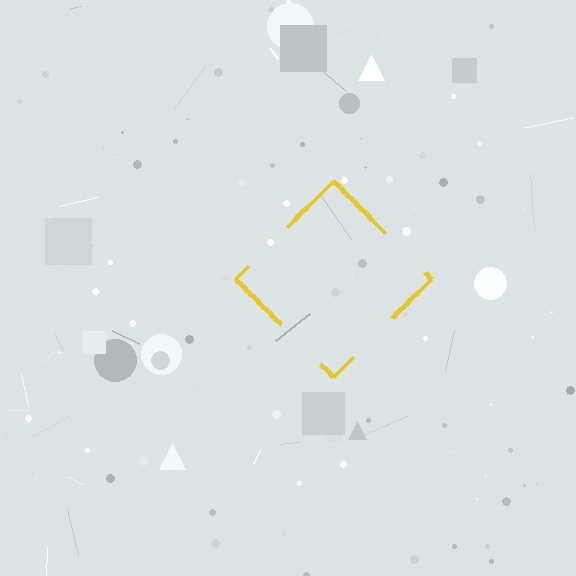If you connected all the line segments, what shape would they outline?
They would outline a diamond.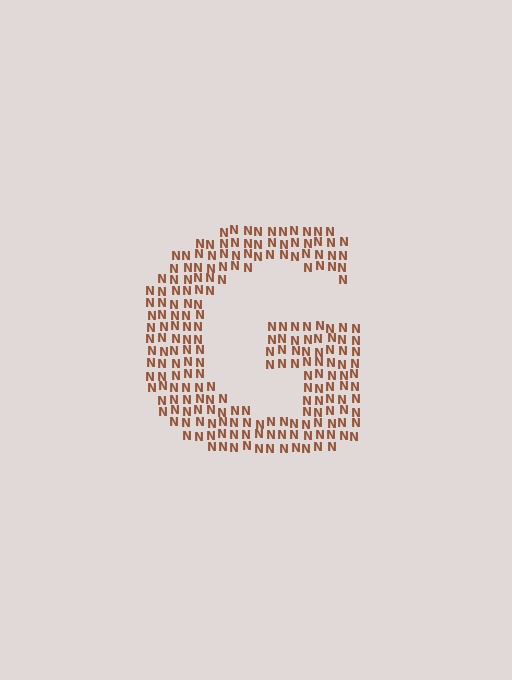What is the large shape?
The large shape is the letter G.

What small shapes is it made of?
It is made of small letter N's.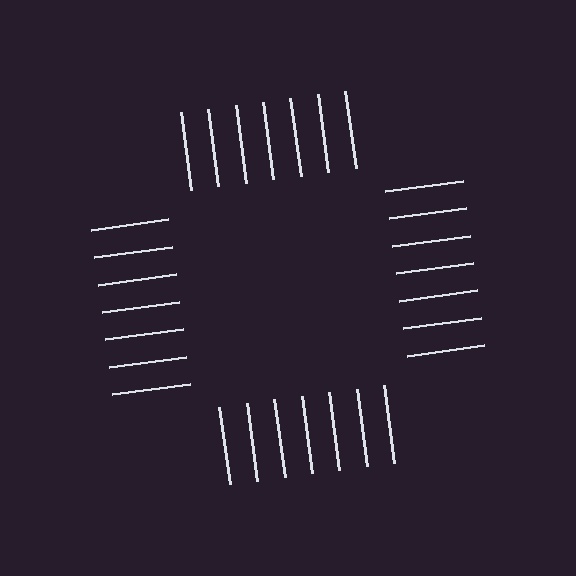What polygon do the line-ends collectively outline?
An illusory square — the line segments terminate on its edges but no continuous stroke is drawn.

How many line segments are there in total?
28 — 7 along each of the 4 edges.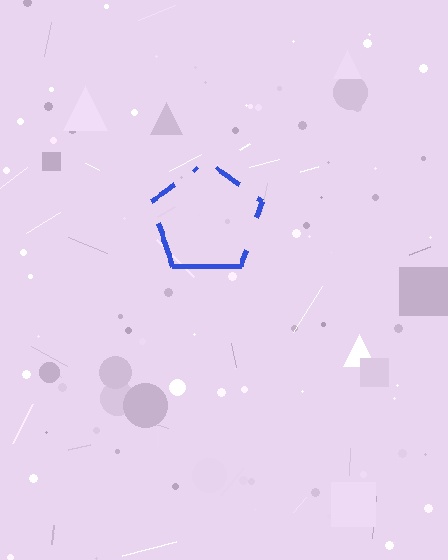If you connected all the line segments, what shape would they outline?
They would outline a pentagon.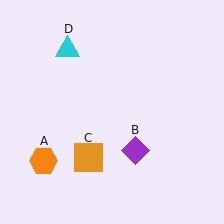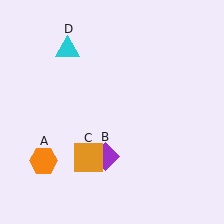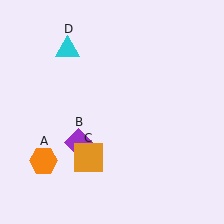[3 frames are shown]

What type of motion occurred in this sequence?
The purple diamond (object B) rotated clockwise around the center of the scene.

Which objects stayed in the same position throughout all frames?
Orange hexagon (object A) and orange square (object C) and cyan triangle (object D) remained stationary.